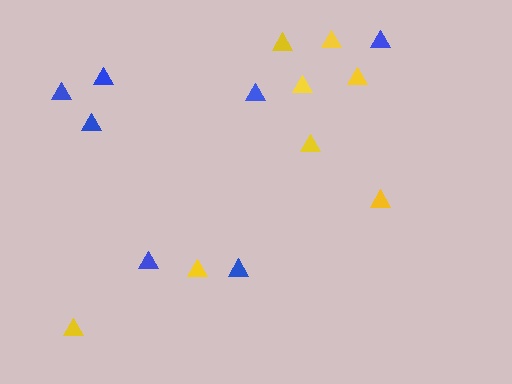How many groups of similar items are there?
There are 2 groups: one group of yellow triangles (8) and one group of blue triangles (7).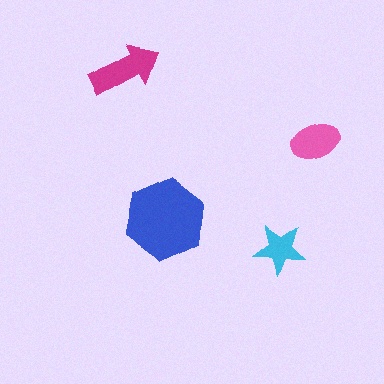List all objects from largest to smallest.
The blue hexagon, the magenta arrow, the pink ellipse, the cyan star.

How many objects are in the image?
There are 4 objects in the image.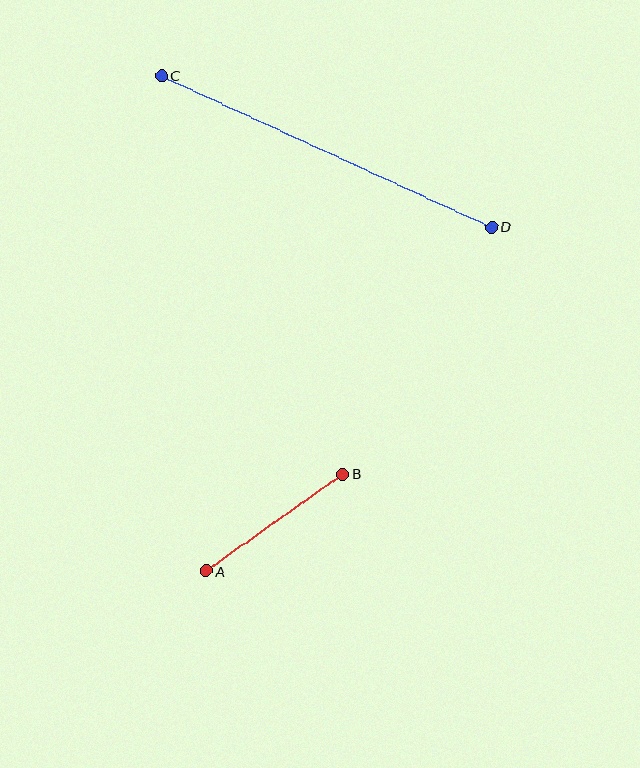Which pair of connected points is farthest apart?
Points C and D are farthest apart.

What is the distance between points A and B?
The distance is approximately 168 pixels.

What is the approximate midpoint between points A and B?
The midpoint is at approximately (275, 522) pixels.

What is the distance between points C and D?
The distance is approximately 363 pixels.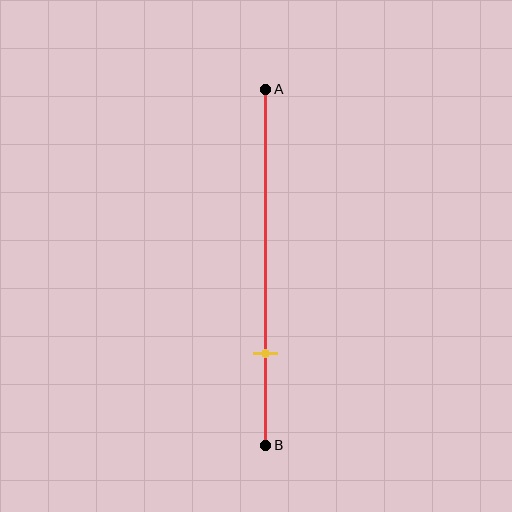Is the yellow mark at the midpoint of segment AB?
No, the mark is at about 75% from A, not at the 50% midpoint.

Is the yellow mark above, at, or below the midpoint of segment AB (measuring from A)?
The yellow mark is below the midpoint of segment AB.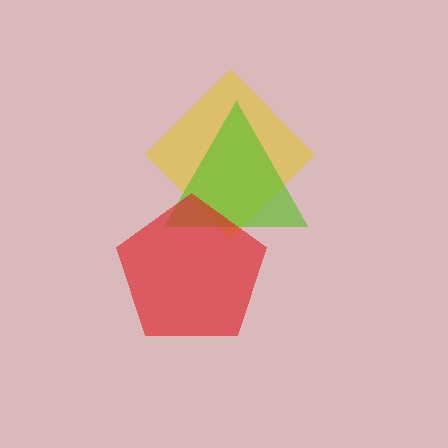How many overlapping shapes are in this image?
There are 3 overlapping shapes in the image.